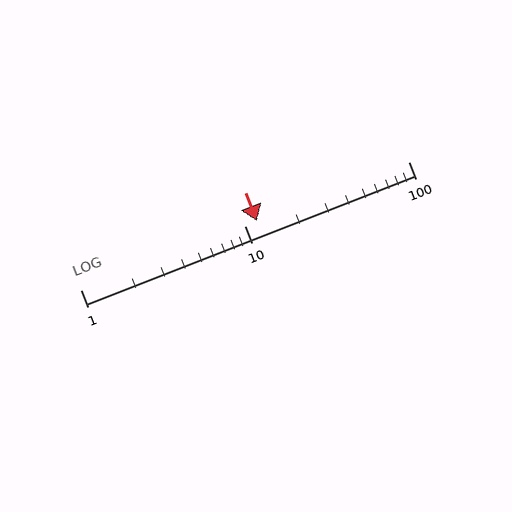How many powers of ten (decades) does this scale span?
The scale spans 2 decades, from 1 to 100.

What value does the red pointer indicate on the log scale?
The pointer indicates approximately 12.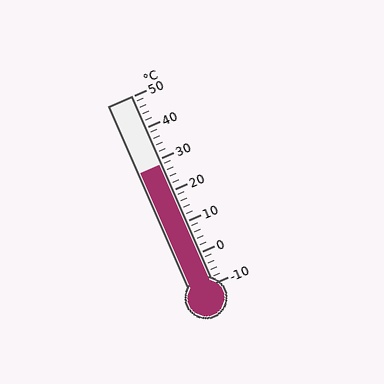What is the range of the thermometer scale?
The thermometer scale ranges from -10°C to 50°C.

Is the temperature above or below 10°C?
The temperature is above 10°C.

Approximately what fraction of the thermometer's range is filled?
The thermometer is filled to approximately 65% of its range.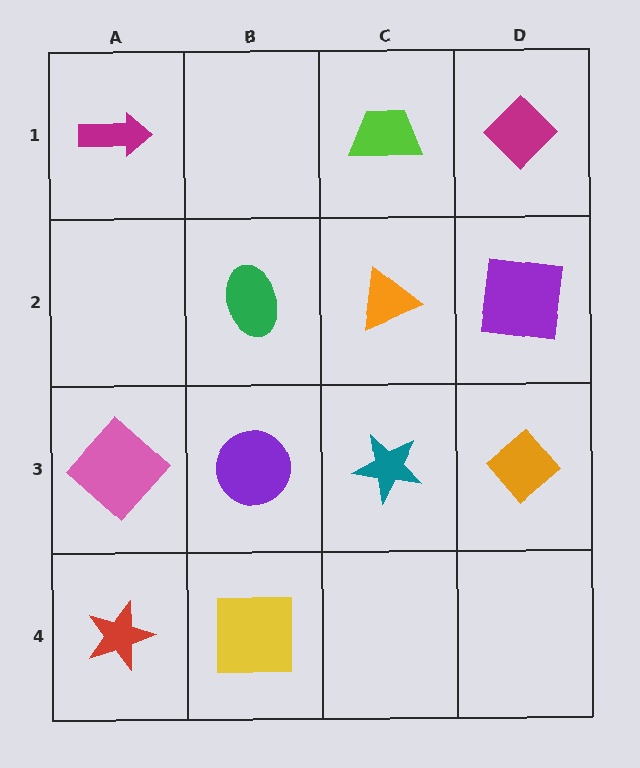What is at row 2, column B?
A green ellipse.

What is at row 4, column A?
A red star.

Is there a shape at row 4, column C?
No, that cell is empty.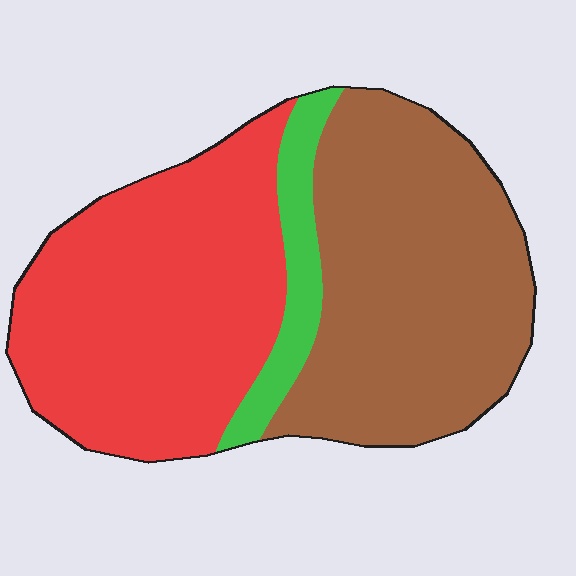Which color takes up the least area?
Green, at roughly 10%.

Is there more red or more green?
Red.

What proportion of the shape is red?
Red covers about 45% of the shape.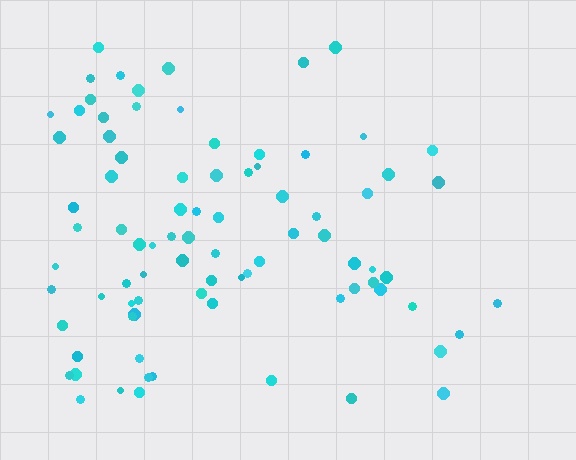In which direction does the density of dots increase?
From right to left, with the left side densest.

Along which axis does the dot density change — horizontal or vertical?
Horizontal.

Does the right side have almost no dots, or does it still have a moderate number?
Still a moderate number, just noticeably fewer than the left.